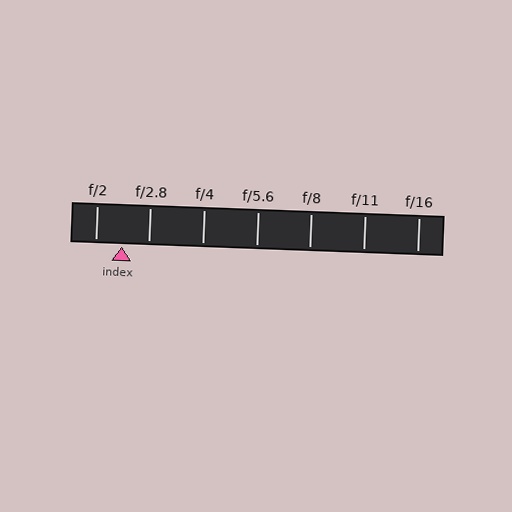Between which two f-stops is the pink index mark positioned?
The index mark is between f/2 and f/2.8.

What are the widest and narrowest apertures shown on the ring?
The widest aperture shown is f/2 and the narrowest is f/16.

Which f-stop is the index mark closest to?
The index mark is closest to f/2.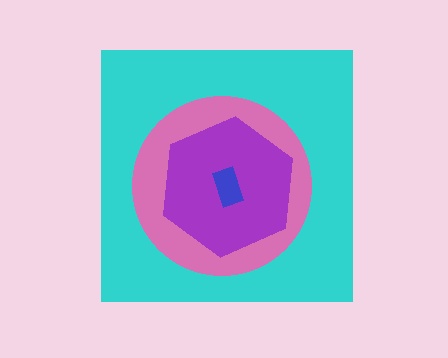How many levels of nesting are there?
4.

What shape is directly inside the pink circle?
The purple hexagon.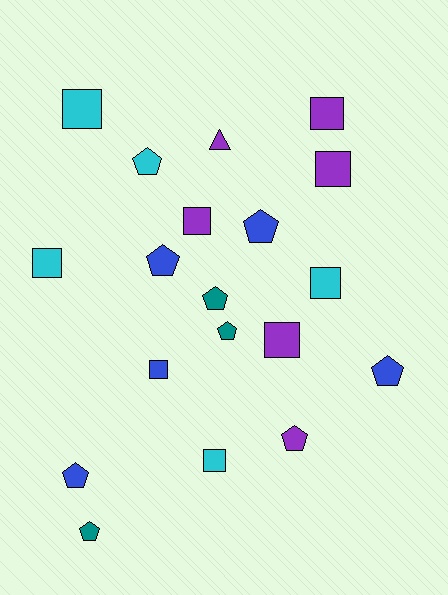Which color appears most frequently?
Purple, with 6 objects.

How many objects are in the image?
There are 19 objects.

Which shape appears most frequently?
Pentagon, with 9 objects.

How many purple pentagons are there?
There is 1 purple pentagon.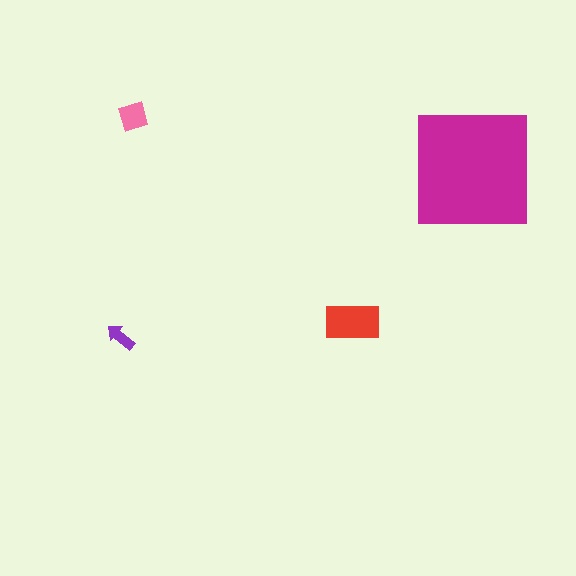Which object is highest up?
The pink diamond is topmost.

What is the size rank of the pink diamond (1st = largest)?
3rd.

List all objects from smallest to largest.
The purple arrow, the pink diamond, the red rectangle, the magenta square.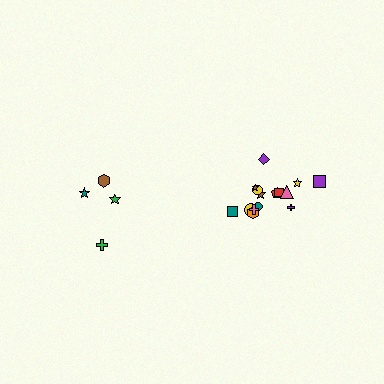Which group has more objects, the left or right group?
The right group.